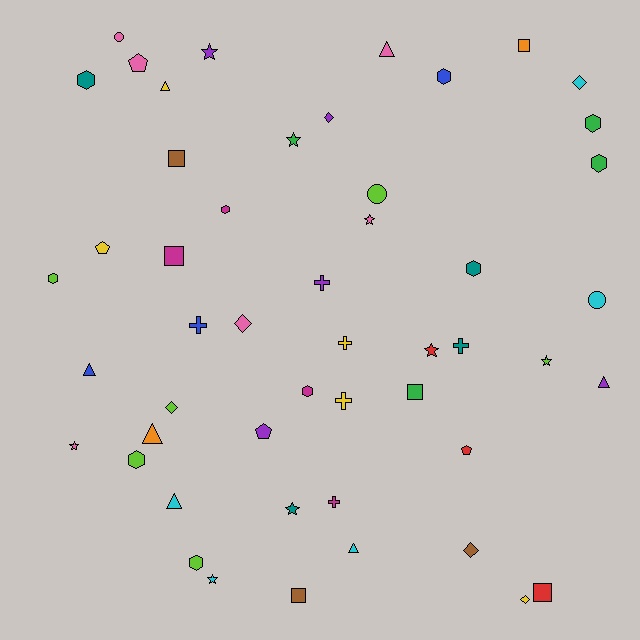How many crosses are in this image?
There are 6 crosses.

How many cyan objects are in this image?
There are 5 cyan objects.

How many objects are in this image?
There are 50 objects.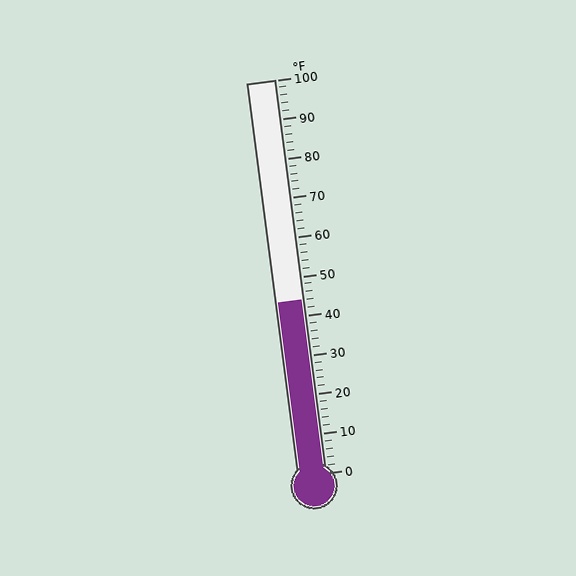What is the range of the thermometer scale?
The thermometer scale ranges from 0°F to 100°F.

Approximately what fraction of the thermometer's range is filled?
The thermometer is filled to approximately 45% of its range.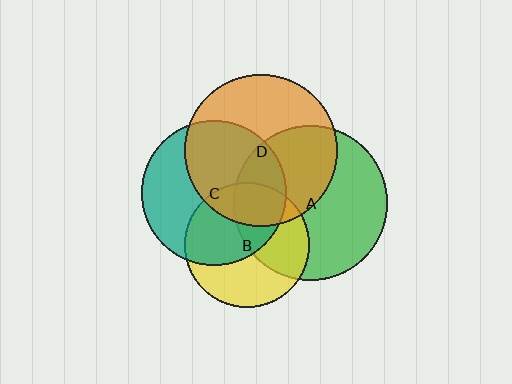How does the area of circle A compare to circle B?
Approximately 1.5 times.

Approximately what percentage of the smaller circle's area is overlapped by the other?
Approximately 45%.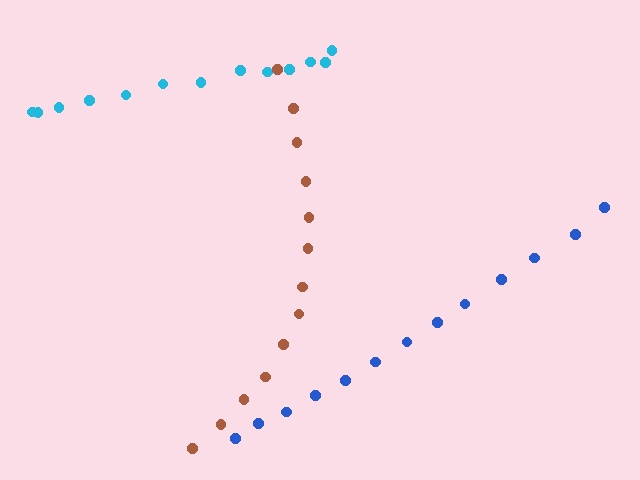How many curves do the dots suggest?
There are 3 distinct paths.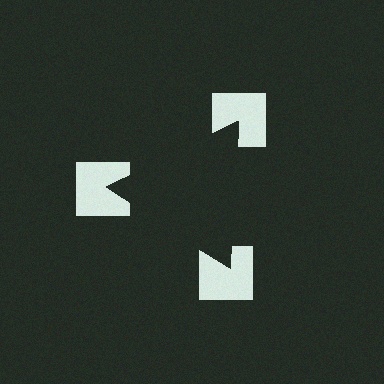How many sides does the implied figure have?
3 sides.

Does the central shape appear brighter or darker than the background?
It typically appears slightly darker than the background, even though no actual brightness change is drawn.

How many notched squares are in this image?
There are 3 — one at each vertex of the illusory triangle.